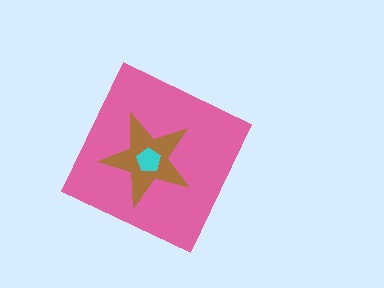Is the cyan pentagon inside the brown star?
Yes.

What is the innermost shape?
The cyan pentagon.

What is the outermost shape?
The pink diamond.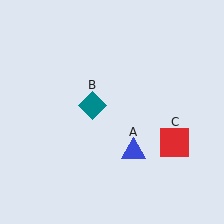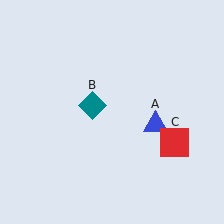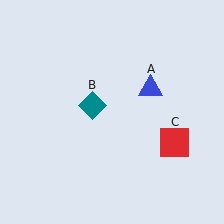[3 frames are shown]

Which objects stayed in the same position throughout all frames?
Teal diamond (object B) and red square (object C) remained stationary.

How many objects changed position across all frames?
1 object changed position: blue triangle (object A).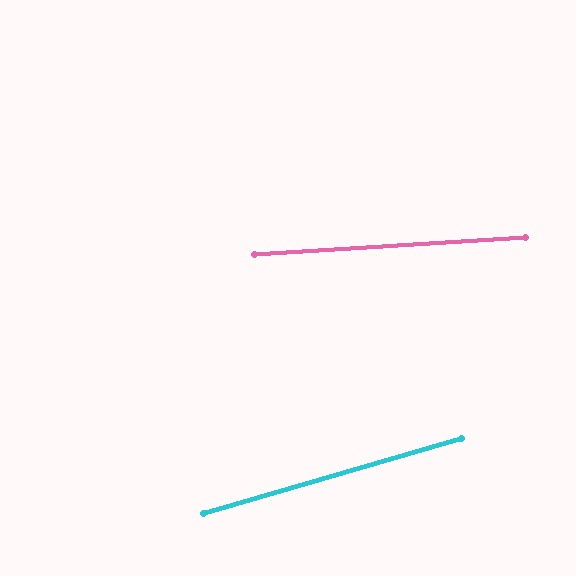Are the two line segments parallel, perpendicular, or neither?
Neither parallel nor perpendicular — they differ by about 13°.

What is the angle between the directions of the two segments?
Approximately 13 degrees.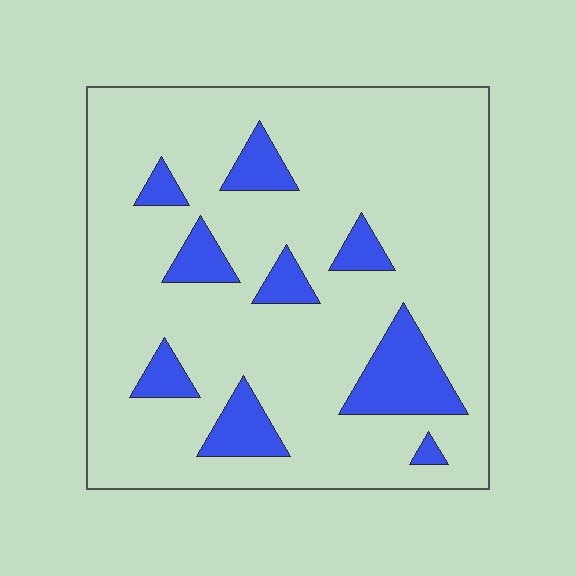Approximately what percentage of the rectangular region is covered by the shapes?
Approximately 15%.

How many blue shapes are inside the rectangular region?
9.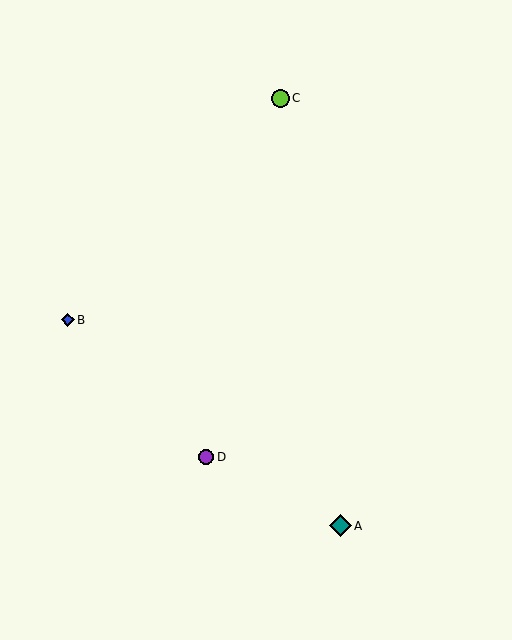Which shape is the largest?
The teal diamond (labeled A) is the largest.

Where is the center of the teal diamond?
The center of the teal diamond is at (340, 526).